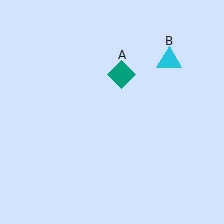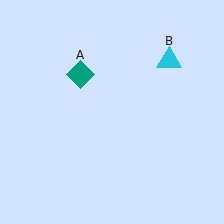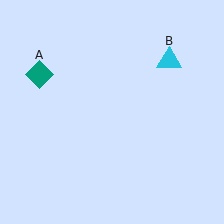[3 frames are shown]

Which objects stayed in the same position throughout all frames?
Cyan triangle (object B) remained stationary.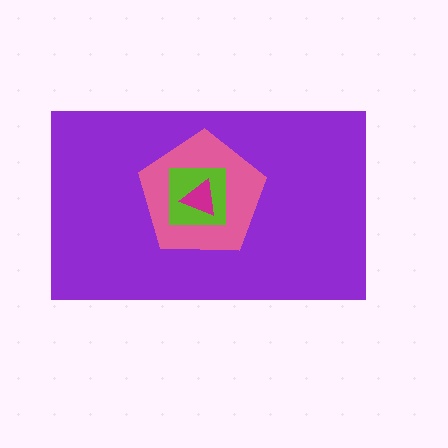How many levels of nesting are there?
4.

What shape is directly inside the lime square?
The magenta triangle.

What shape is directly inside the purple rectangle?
The pink pentagon.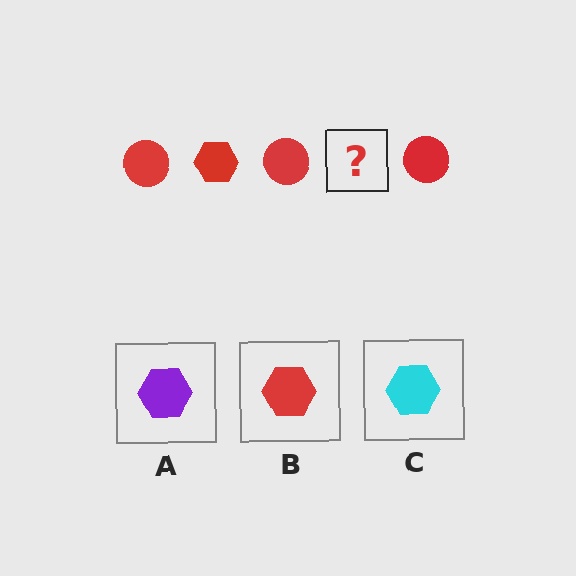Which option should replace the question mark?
Option B.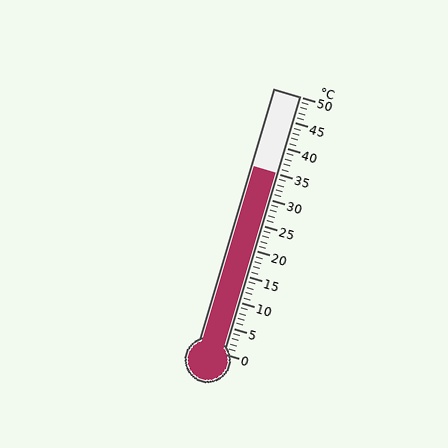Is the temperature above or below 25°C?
The temperature is above 25°C.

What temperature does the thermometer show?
The thermometer shows approximately 35°C.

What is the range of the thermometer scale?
The thermometer scale ranges from 0°C to 50°C.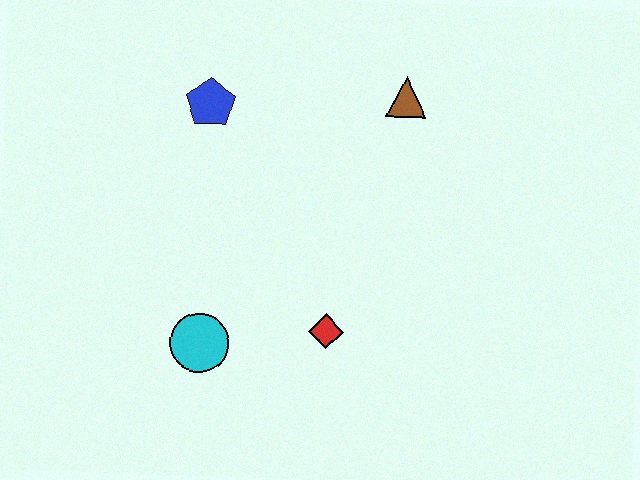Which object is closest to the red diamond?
The cyan circle is closest to the red diamond.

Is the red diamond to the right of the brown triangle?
No